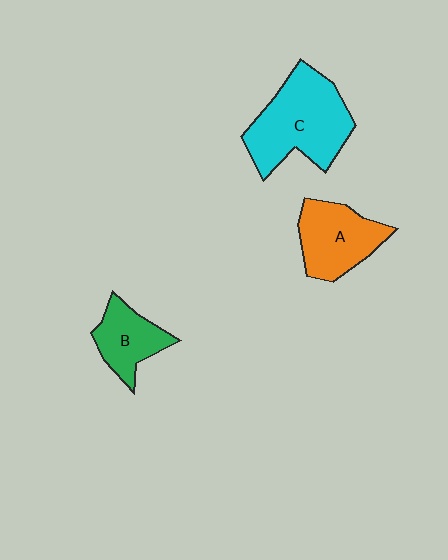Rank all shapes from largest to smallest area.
From largest to smallest: C (cyan), A (orange), B (green).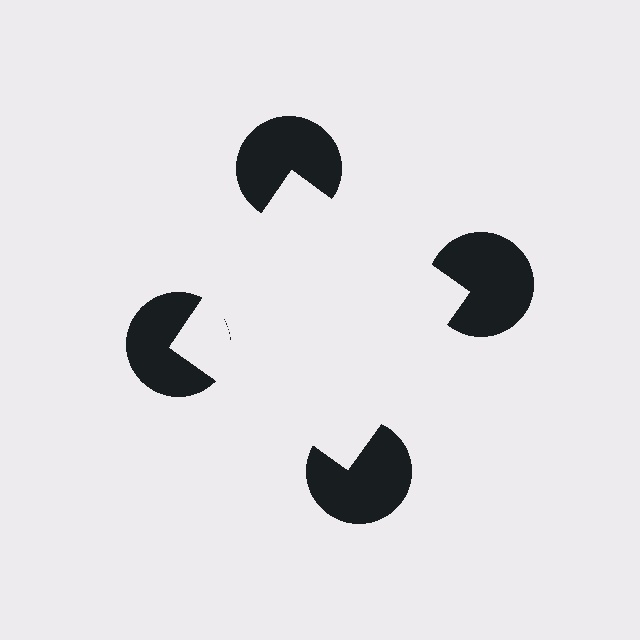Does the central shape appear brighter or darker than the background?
It typically appears slightly brighter than the background, even though no actual brightness change is drawn.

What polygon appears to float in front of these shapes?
An illusory square — its edges are inferred from the aligned wedge cuts in the pac-man discs, not physically drawn.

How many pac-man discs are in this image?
There are 4 — one at each vertex of the illusory square.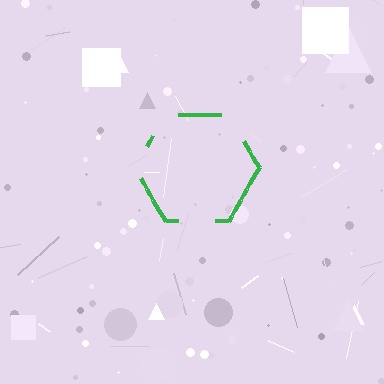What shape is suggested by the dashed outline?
The dashed outline suggests a hexagon.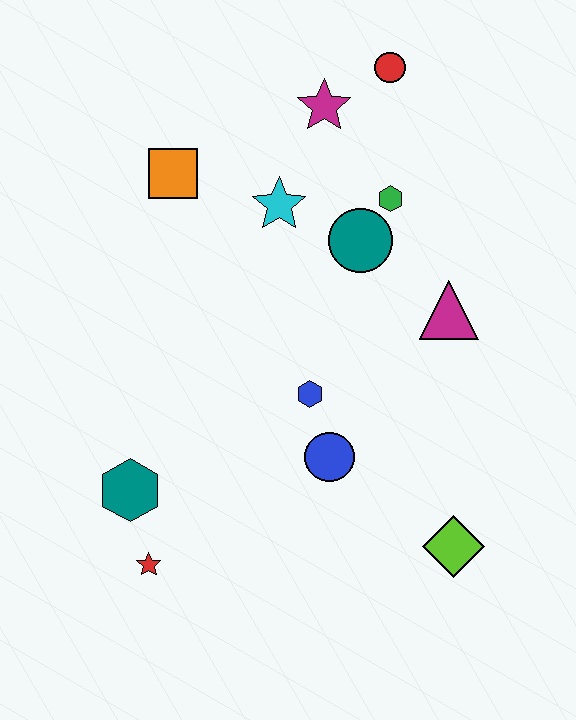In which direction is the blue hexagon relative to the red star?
The blue hexagon is above the red star.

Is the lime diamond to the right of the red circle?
Yes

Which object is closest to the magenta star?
The red circle is closest to the magenta star.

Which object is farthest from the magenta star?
The red star is farthest from the magenta star.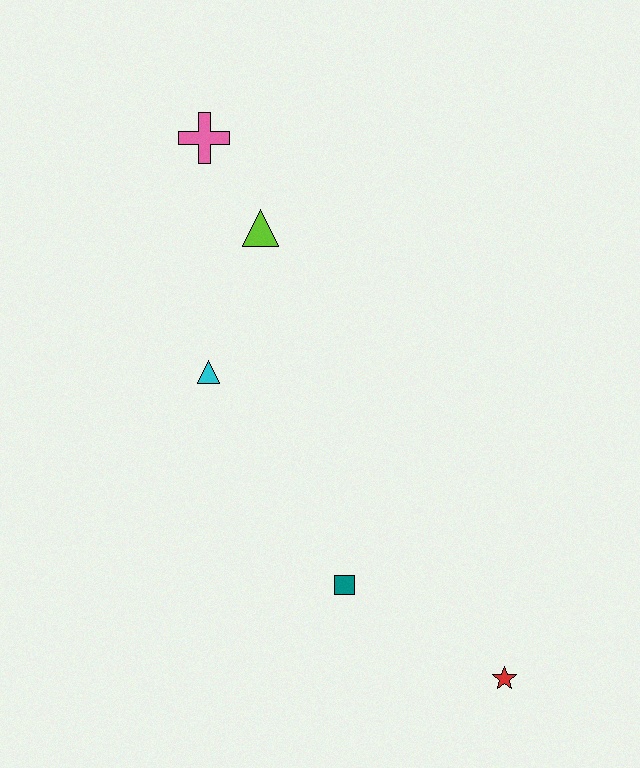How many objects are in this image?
There are 5 objects.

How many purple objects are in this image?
There are no purple objects.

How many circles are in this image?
There are no circles.